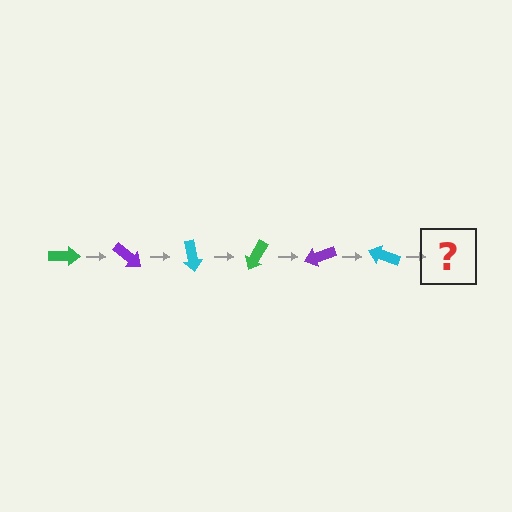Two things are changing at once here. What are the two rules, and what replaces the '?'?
The two rules are that it rotates 40 degrees each step and the color cycles through green, purple, and cyan. The '?' should be a green arrow, rotated 240 degrees from the start.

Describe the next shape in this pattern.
It should be a green arrow, rotated 240 degrees from the start.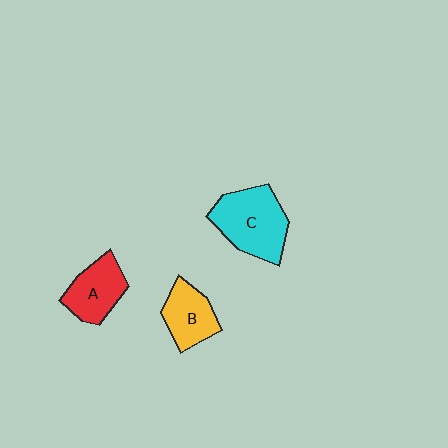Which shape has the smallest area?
Shape B (yellow).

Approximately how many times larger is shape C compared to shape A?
Approximately 1.4 times.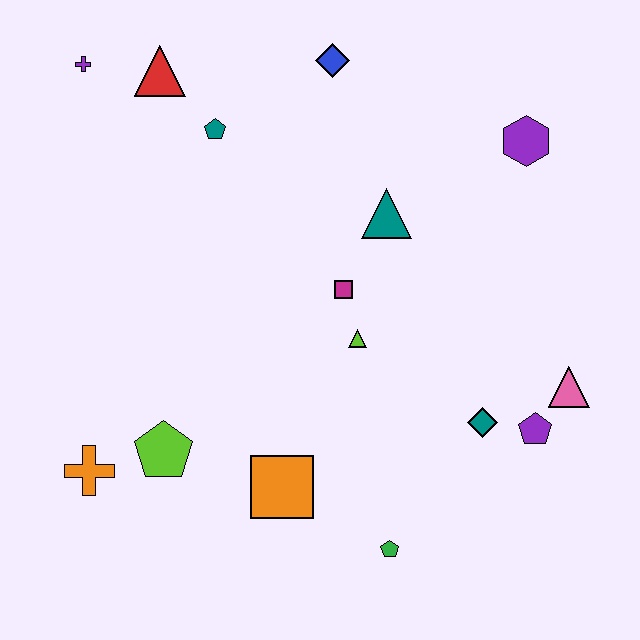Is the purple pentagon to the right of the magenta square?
Yes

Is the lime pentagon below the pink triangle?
Yes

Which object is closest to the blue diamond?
The teal pentagon is closest to the blue diamond.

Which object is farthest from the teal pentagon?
The green pentagon is farthest from the teal pentagon.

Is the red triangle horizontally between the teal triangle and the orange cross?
Yes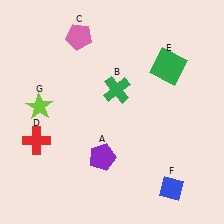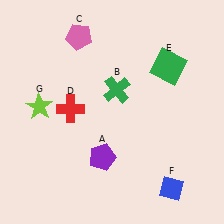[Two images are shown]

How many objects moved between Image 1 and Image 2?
1 object moved between the two images.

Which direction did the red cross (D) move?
The red cross (D) moved right.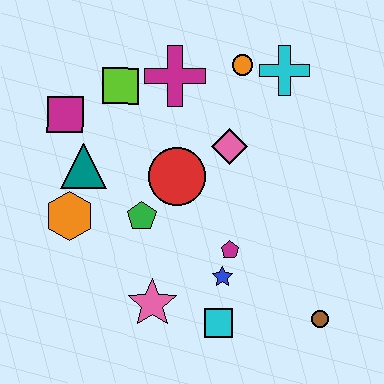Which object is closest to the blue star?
The magenta pentagon is closest to the blue star.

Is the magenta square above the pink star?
Yes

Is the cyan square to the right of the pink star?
Yes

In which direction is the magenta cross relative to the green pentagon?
The magenta cross is above the green pentagon.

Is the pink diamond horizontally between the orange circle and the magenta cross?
Yes